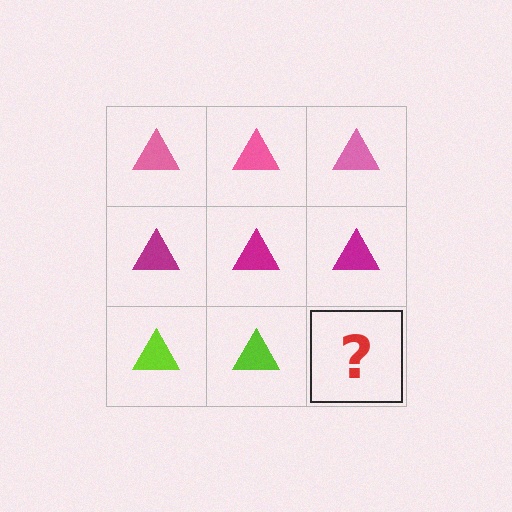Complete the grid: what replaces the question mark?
The question mark should be replaced with a lime triangle.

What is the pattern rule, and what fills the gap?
The rule is that each row has a consistent color. The gap should be filled with a lime triangle.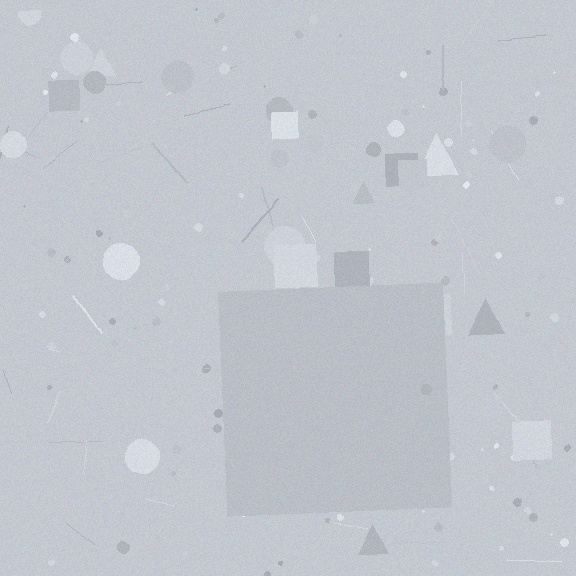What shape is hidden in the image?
A square is hidden in the image.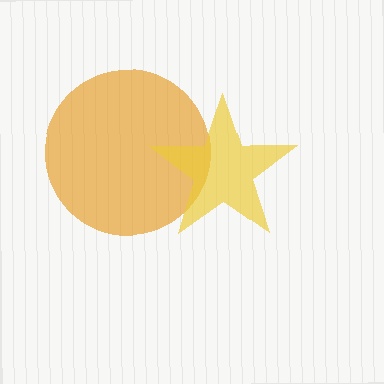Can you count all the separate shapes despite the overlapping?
Yes, there are 2 separate shapes.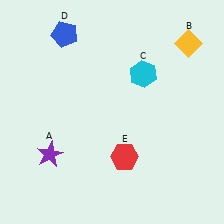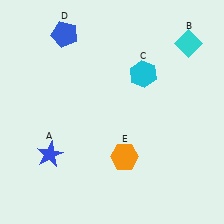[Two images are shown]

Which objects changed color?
A changed from purple to blue. B changed from yellow to cyan. E changed from red to orange.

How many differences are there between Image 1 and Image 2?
There are 3 differences between the two images.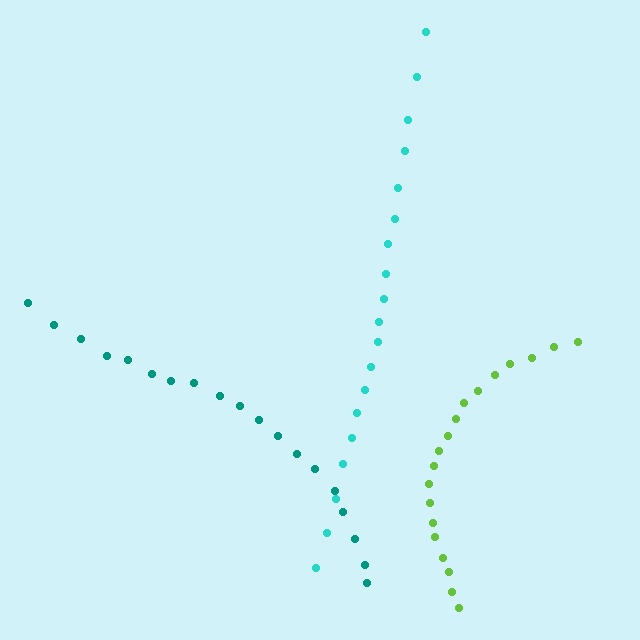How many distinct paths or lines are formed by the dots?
There are 3 distinct paths.